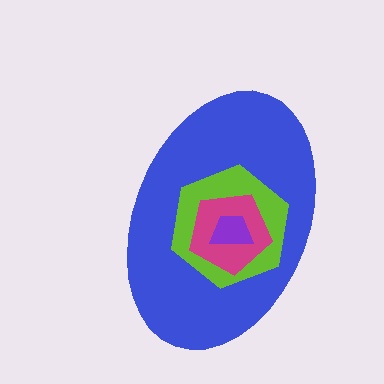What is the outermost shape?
The blue ellipse.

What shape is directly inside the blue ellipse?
The lime hexagon.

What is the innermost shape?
The purple trapezoid.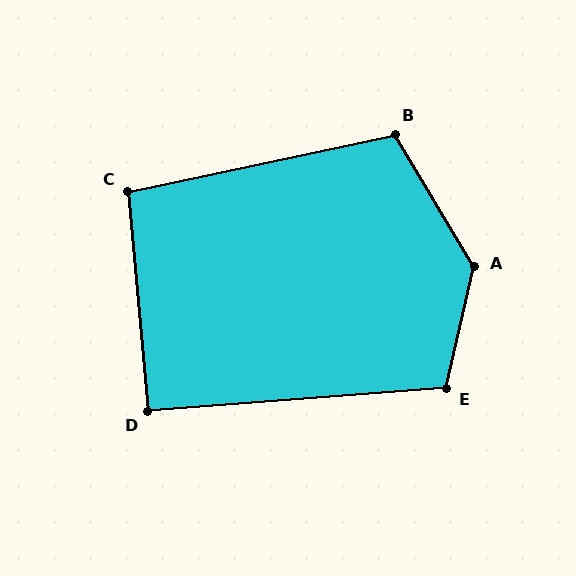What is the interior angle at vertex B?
Approximately 109 degrees (obtuse).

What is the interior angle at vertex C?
Approximately 97 degrees (obtuse).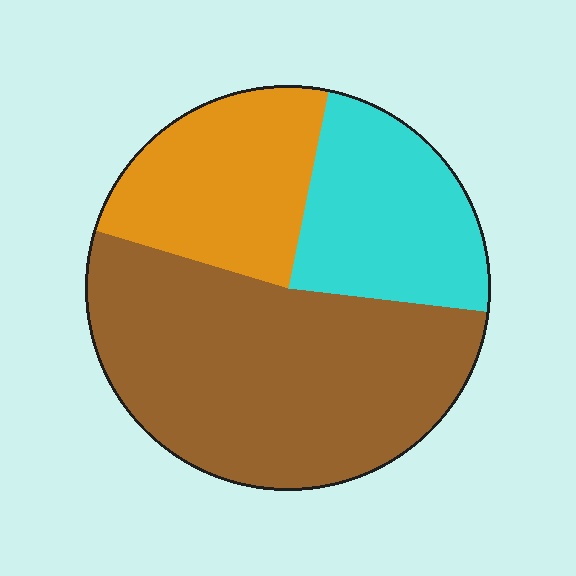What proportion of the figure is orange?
Orange covers roughly 25% of the figure.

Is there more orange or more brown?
Brown.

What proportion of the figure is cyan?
Cyan covers 24% of the figure.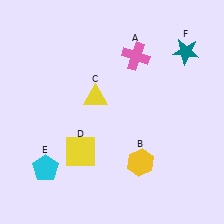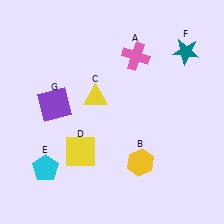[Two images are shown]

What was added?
A purple square (G) was added in Image 2.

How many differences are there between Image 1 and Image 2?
There is 1 difference between the two images.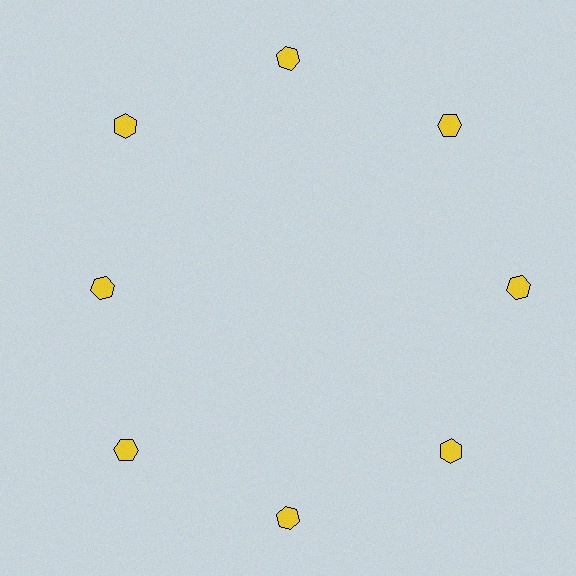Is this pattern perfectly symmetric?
No. The 8 yellow hexagons are arranged in a ring, but one element near the 9 o'clock position is pulled inward toward the center, breaking the 8-fold rotational symmetry.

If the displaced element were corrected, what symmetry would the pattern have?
It would have 8-fold rotational symmetry — the pattern would map onto itself every 45 degrees.